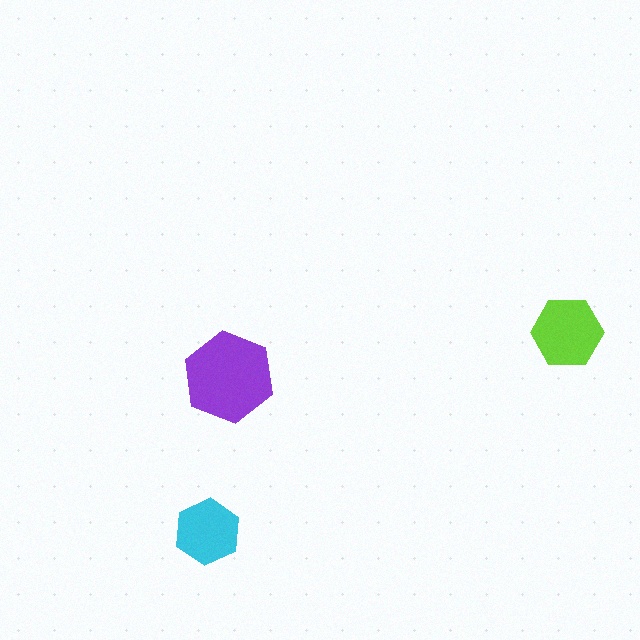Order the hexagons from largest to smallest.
the purple one, the lime one, the cyan one.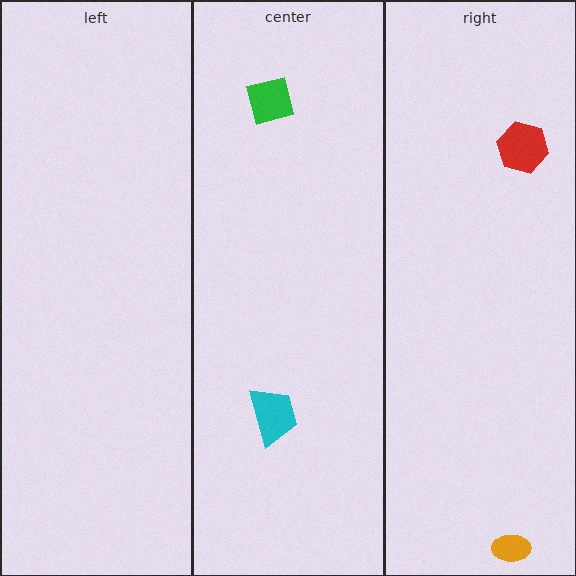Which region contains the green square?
The center region.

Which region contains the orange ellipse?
The right region.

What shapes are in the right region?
The orange ellipse, the red hexagon.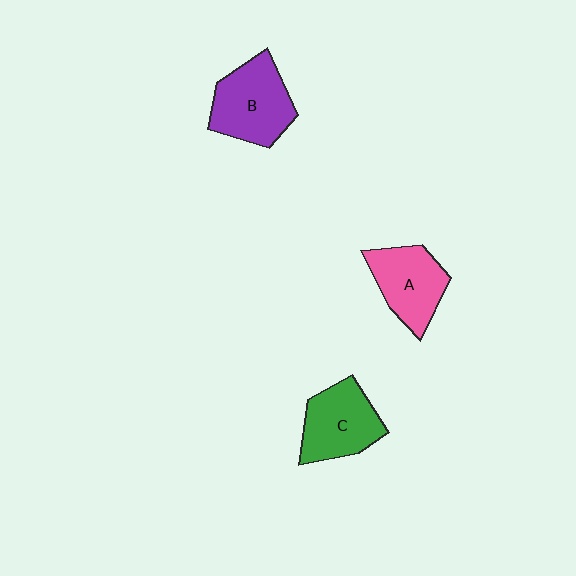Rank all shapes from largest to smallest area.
From largest to smallest: B (purple), C (green), A (pink).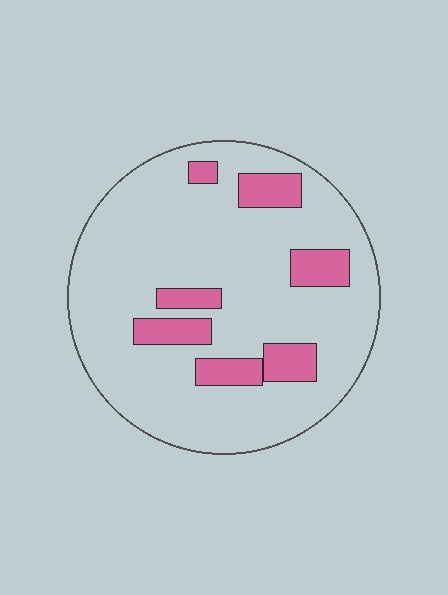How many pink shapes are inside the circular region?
7.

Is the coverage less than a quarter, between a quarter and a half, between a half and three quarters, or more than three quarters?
Less than a quarter.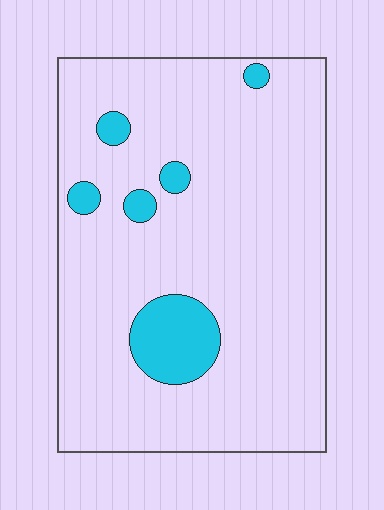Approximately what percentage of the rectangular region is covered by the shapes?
Approximately 10%.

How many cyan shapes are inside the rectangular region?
6.